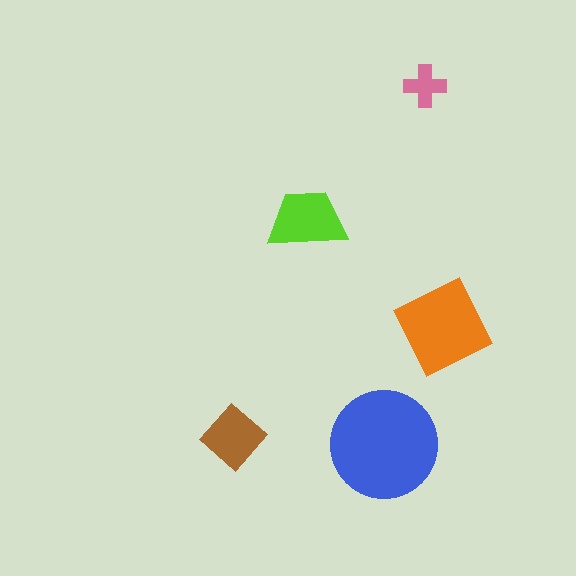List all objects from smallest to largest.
The pink cross, the brown diamond, the lime trapezoid, the orange square, the blue circle.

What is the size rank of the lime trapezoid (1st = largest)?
3rd.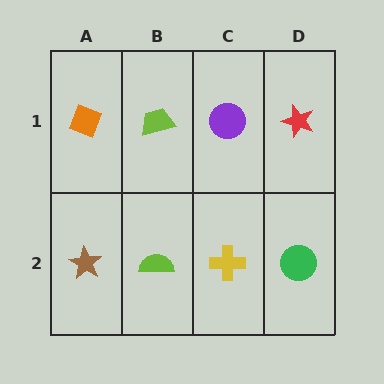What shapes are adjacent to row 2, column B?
A lime trapezoid (row 1, column B), a brown star (row 2, column A), a yellow cross (row 2, column C).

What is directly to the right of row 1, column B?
A purple circle.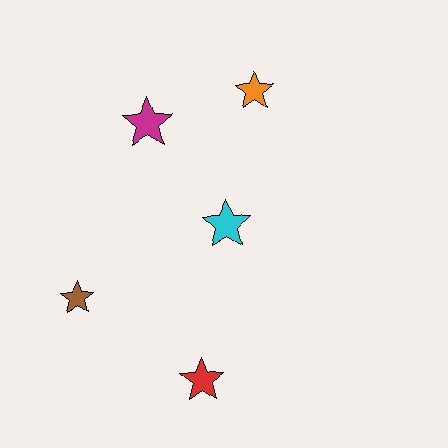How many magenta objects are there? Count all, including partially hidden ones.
There is 1 magenta object.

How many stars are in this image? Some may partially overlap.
There are 5 stars.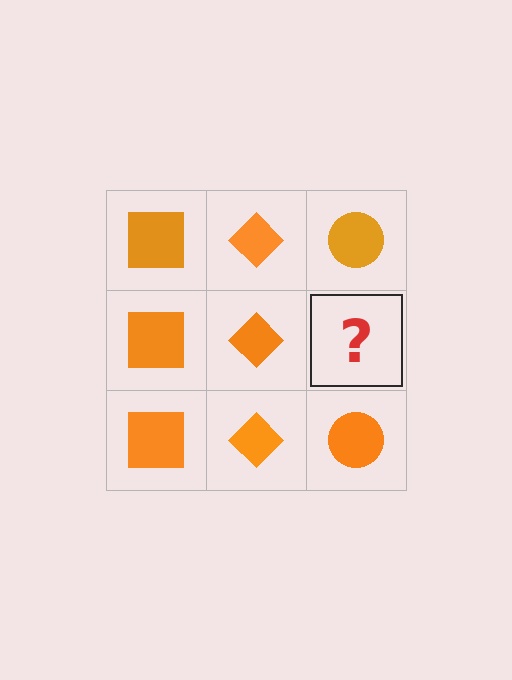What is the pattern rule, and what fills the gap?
The rule is that each column has a consistent shape. The gap should be filled with an orange circle.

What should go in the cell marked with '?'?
The missing cell should contain an orange circle.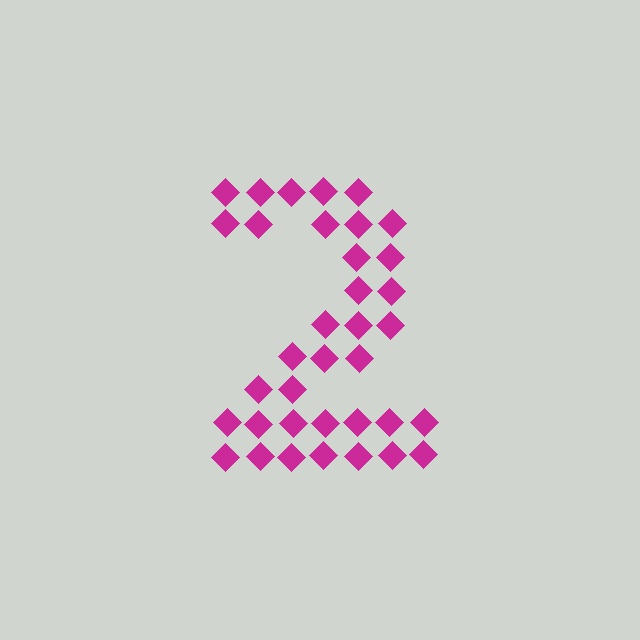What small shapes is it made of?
It is made of small diamonds.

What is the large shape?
The large shape is the digit 2.